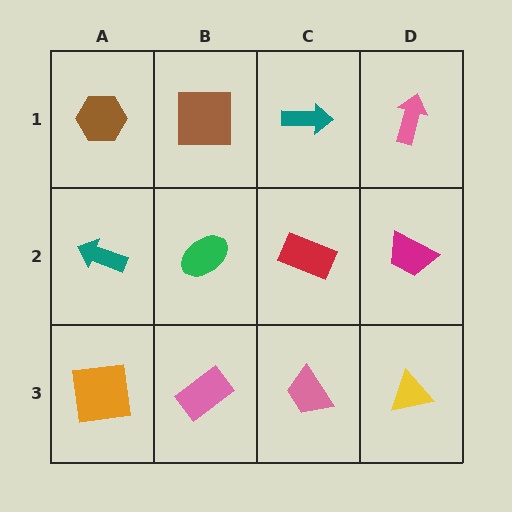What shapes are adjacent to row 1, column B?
A green ellipse (row 2, column B), a brown hexagon (row 1, column A), a teal arrow (row 1, column C).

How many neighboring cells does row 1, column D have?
2.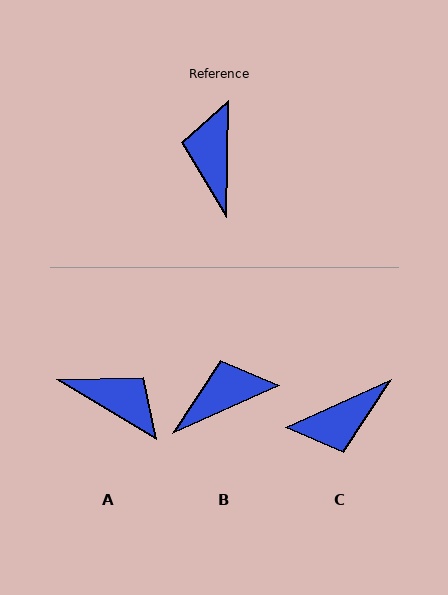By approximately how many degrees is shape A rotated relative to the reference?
Approximately 120 degrees clockwise.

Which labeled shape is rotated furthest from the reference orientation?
A, about 120 degrees away.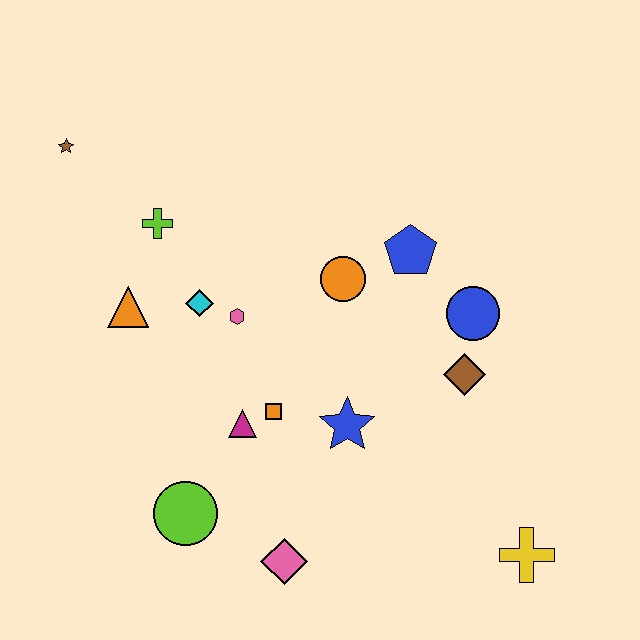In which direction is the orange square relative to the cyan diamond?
The orange square is below the cyan diamond.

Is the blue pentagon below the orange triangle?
No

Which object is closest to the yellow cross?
The brown diamond is closest to the yellow cross.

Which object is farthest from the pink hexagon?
The yellow cross is farthest from the pink hexagon.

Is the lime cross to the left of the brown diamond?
Yes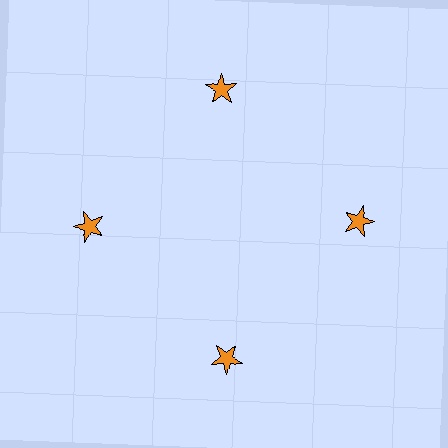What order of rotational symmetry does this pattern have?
This pattern has 4-fold rotational symmetry.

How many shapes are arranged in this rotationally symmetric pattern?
There are 4 shapes, arranged in 4 groups of 1.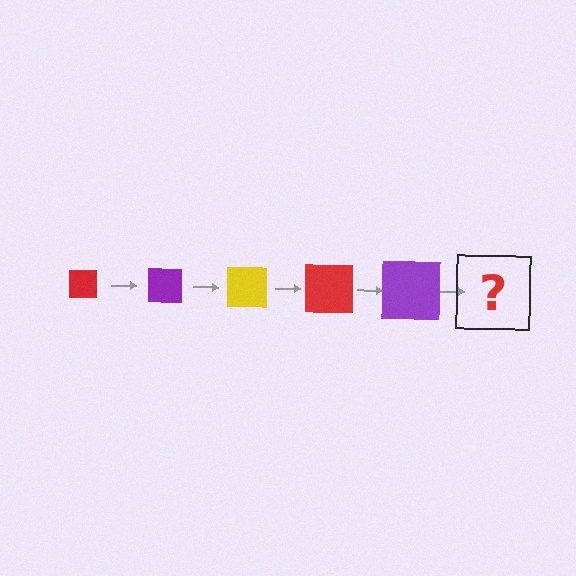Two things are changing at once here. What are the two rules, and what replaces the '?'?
The two rules are that the square grows larger each step and the color cycles through red, purple, and yellow. The '?' should be a yellow square, larger than the previous one.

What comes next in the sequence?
The next element should be a yellow square, larger than the previous one.